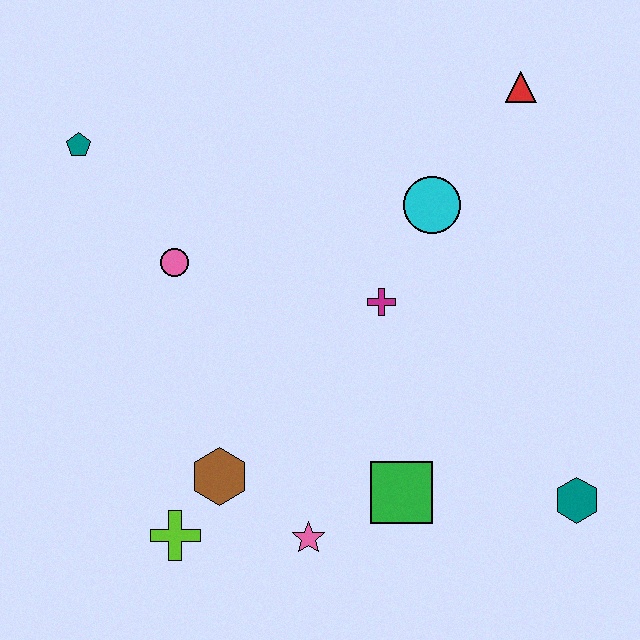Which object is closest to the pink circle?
The teal pentagon is closest to the pink circle.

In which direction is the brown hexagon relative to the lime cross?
The brown hexagon is above the lime cross.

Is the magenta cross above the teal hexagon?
Yes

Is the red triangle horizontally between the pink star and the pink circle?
No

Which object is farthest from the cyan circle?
The lime cross is farthest from the cyan circle.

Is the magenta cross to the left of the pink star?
No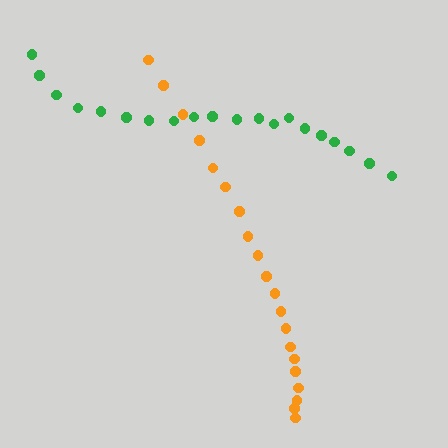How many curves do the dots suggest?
There are 2 distinct paths.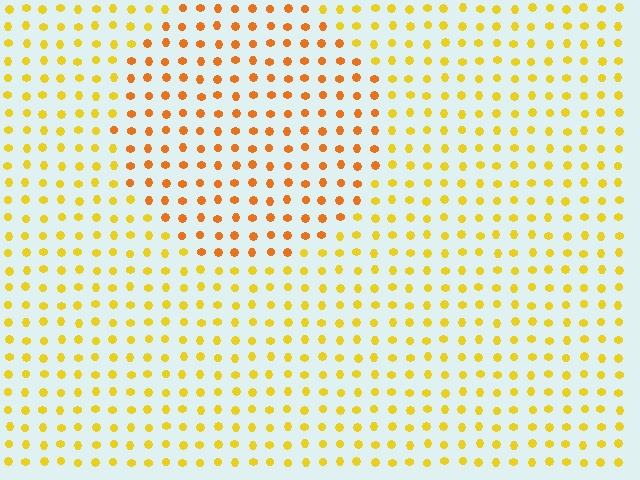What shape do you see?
I see a circle.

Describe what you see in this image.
The image is filled with small yellow elements in a uniform arrangement. A circle-shaped region is visible where the elements are tinted to a slightly different hue, forming a subtle color boundary.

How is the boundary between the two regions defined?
The boundary is defined purely by a slight shift in hue (about 28 degrees). Spacing, size, and orientation are identical on both sides.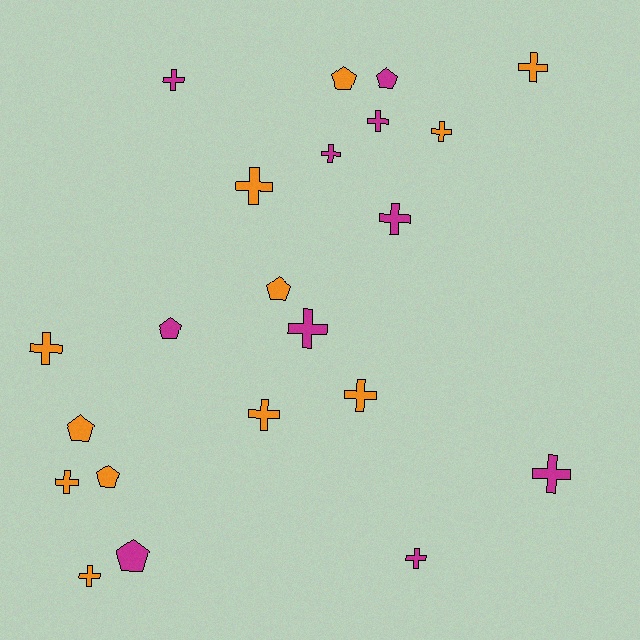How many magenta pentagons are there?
There are 3 magenta pentagons.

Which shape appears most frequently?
Cross, with 15 objects.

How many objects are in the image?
There are 22 objects.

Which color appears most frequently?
Orange, with 12 objects.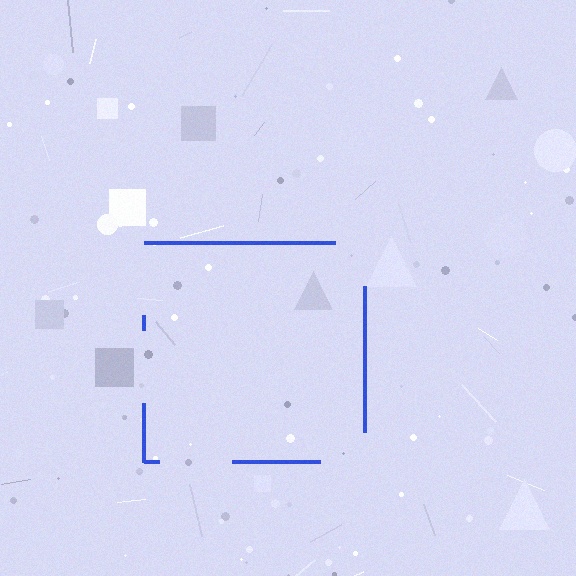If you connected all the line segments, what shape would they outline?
They would outline a square.